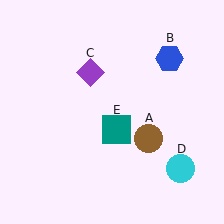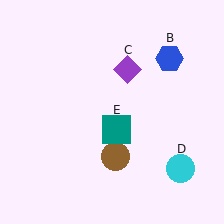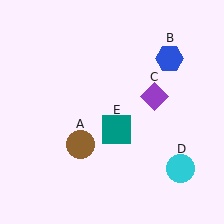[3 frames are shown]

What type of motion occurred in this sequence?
The brown circle (object A), purple diamond (object C) rotated clockwise around the center of the scene.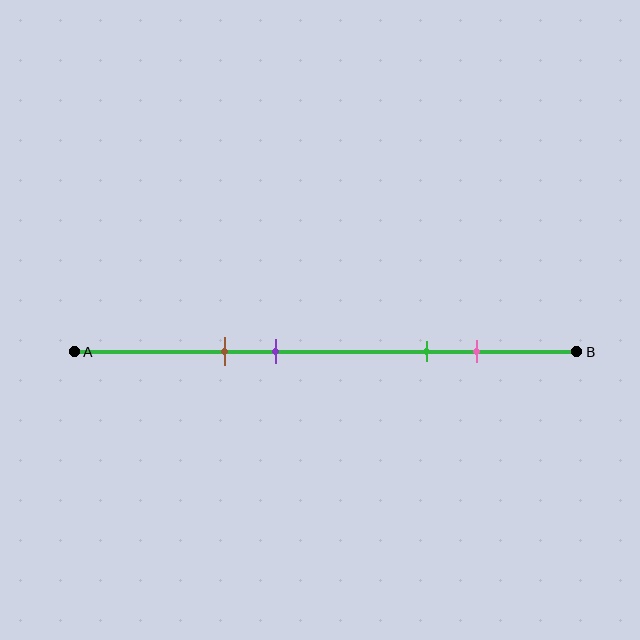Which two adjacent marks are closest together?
The brown and purple marks are the closest adjacent pair.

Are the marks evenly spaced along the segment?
No, the marks are not evenly spaced.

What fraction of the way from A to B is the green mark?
The green mark is approximately 70% (0.7) of the way from A to B.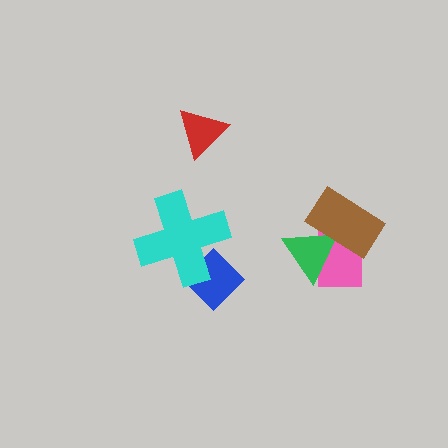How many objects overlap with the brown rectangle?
2 objects overlap with the brown rectangle.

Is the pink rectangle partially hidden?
Yes, it is partially covered by another shape.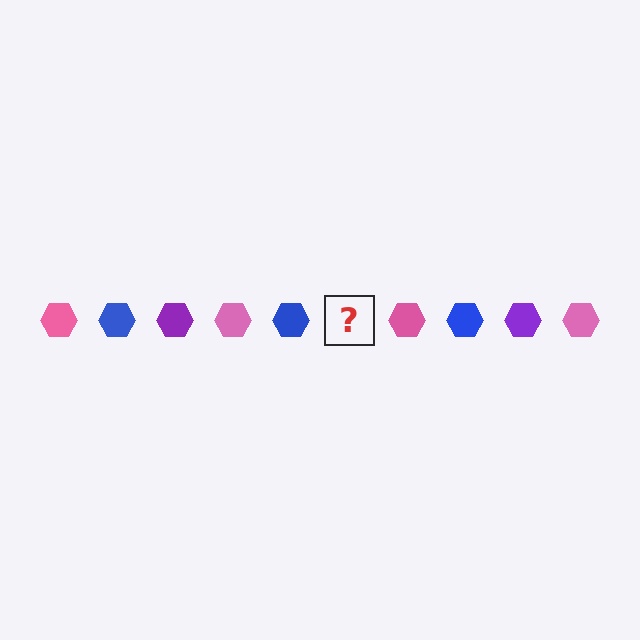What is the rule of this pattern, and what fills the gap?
The rule is that the pattern cycles through pink, blue, purple hexagons. The gap should be filled with a purple hexagon.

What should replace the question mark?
The question mark should be replaced with a purple hexagon.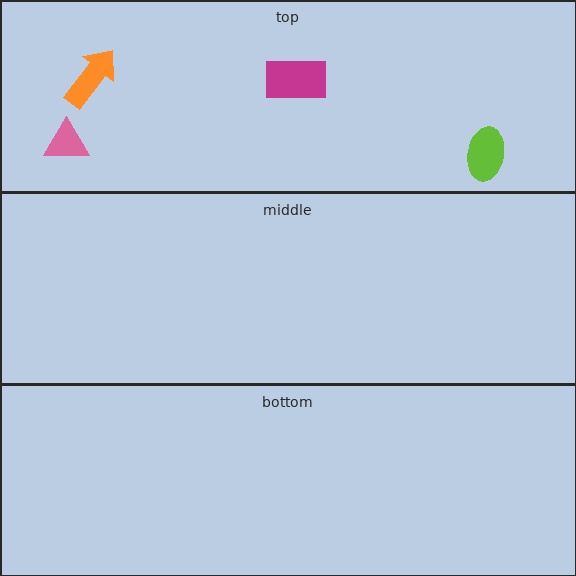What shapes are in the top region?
The pink triangle, the orange arrow, the magenta rectangle, the lime ellipse.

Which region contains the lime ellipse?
The top region.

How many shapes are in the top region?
4.